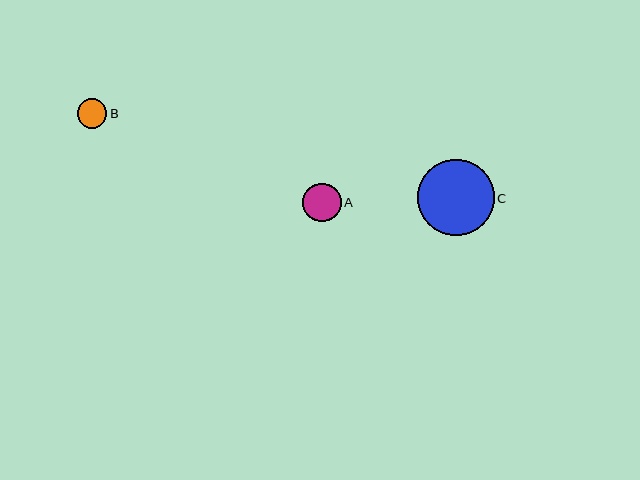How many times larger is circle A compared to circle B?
Circle A is approximately 1.3 times the size of circle B.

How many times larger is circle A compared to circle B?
Circle A is approximately 1.3 times the size of circle B.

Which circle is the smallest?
Circle B is the smallest with a size of approximately 29 pixels.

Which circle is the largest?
Circle C is the largest with a size of approximately 76 pixels.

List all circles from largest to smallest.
From largest to smallest: C, A, B.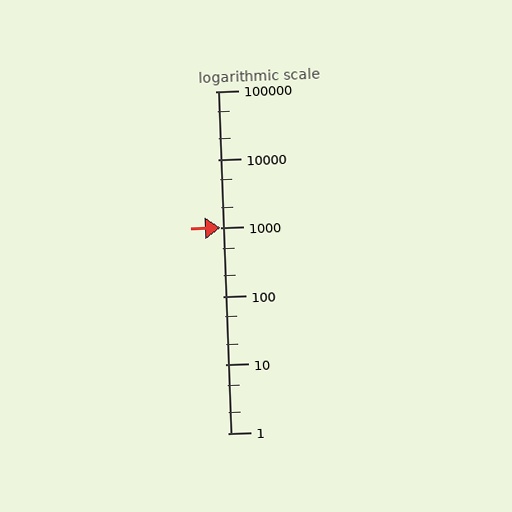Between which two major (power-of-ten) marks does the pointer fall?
The pointer is between 1000 and 10000.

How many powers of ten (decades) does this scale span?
The scale spans 5 decades, from 1 to 100000.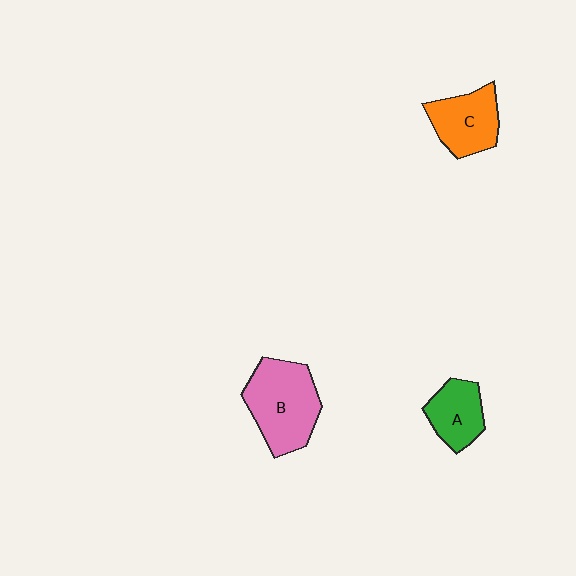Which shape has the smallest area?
Shape A (green).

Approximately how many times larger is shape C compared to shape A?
Approximately 1.2 times.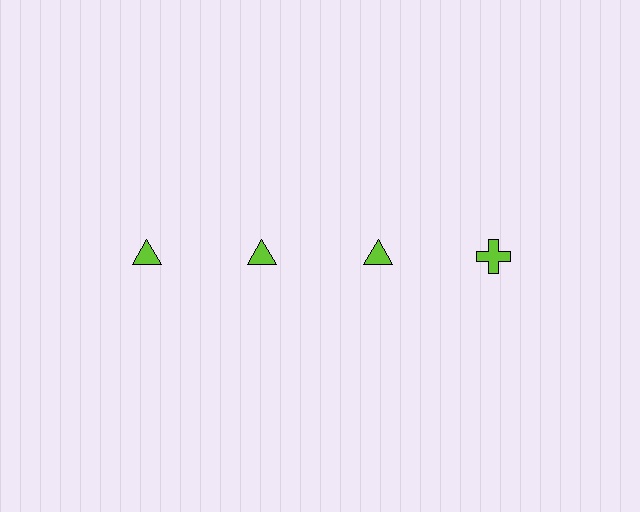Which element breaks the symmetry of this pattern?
The lime cross in the top row, second from right column breaks the symmetry. All other shapes are lime triangles.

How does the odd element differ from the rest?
It has a different shape: cross instead of triangle.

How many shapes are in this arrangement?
There are 4 shapes arranged in a grid pattern.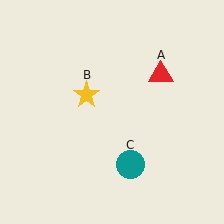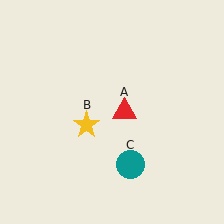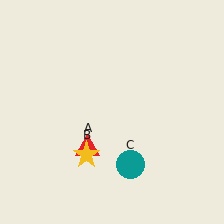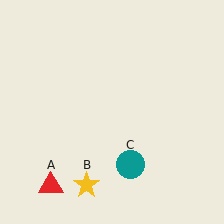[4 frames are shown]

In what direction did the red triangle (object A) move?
The red triangle (object A) moved down and to the left.